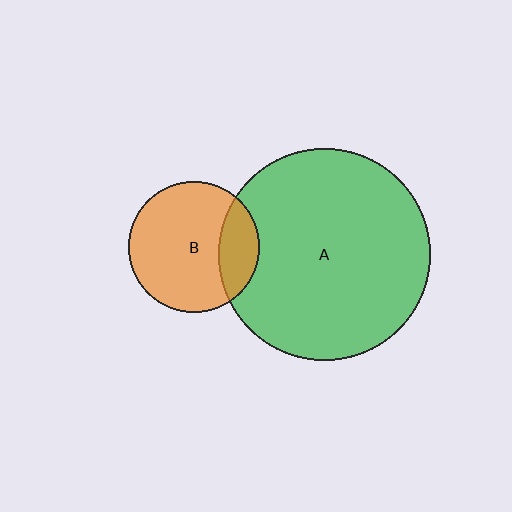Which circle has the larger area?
Circle A (green).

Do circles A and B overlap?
Yes.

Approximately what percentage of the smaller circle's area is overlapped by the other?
Approximately 20%.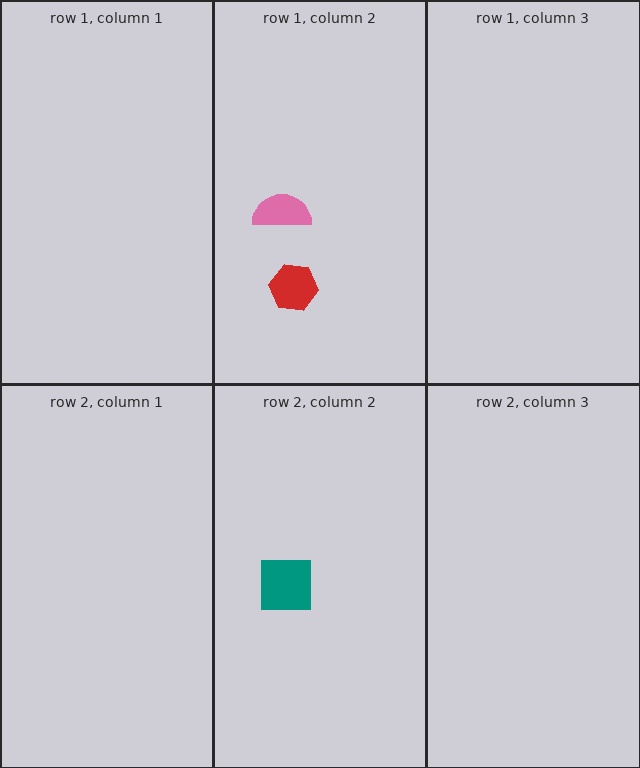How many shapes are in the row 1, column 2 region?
2.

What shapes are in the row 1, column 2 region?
The pink semicircle, the red hexagon.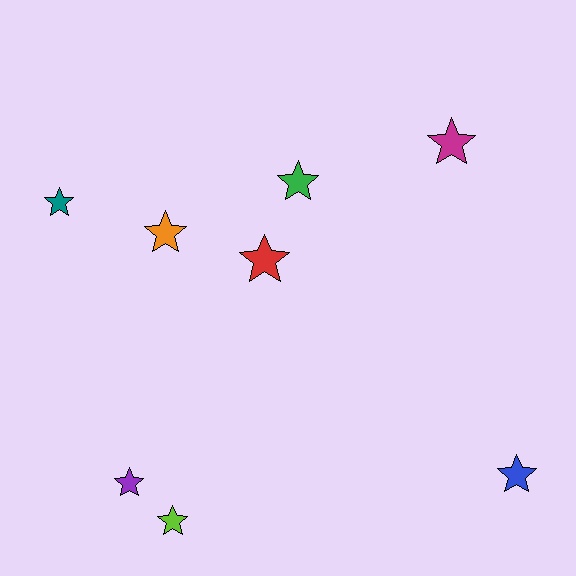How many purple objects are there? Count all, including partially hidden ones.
There is 1 purple object.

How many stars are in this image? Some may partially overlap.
There are 8 stars.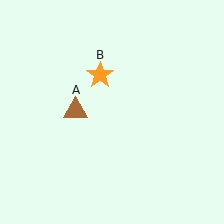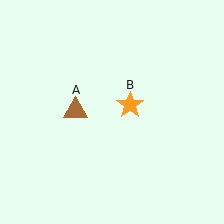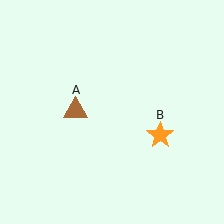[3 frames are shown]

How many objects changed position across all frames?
1 object changed position: orange star (object B).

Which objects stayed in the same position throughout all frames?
Brown triangle (object A) remained stationary.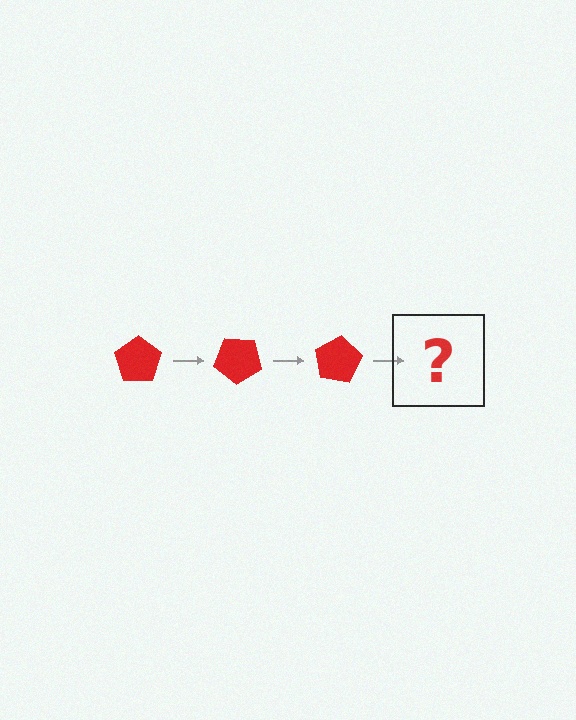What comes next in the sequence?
The next element should be a red pentagon rotated 120 degrees.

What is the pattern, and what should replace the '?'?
The pattern is that the pentagon rotates 40 degrees each step. The '?' should be a red pentagon rotated 120 degrees.